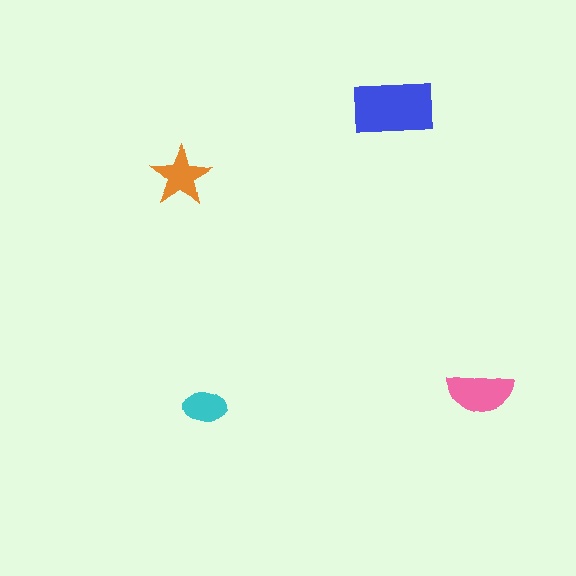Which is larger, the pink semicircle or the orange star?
The pink semicircle.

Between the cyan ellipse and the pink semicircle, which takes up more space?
The pink semicircle.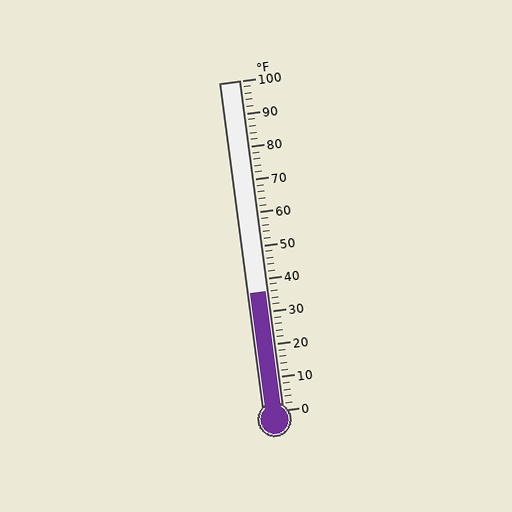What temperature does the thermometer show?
The thermometer shows approximately 36°F.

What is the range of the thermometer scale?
The thermometer scale ranges from 0°F to 100°F.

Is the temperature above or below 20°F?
The temperature is above 20°F.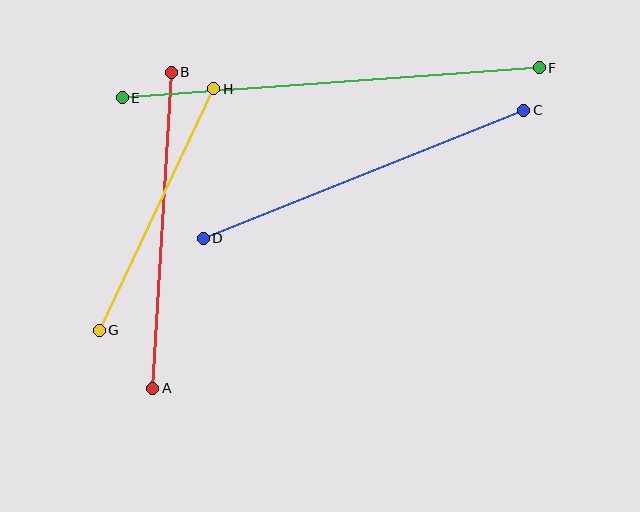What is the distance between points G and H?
The distance is approximately 267 pixels.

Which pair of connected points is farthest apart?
Points E and F are farthest apart.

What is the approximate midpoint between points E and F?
The midpoint is at approximately (331, 83) pixels.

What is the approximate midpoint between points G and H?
The midpoint is at approximately (157, 210) pixels.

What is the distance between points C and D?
The distance is approximately 345 pixels.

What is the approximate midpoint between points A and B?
The midpoint is at approximately (162, 230) pixels.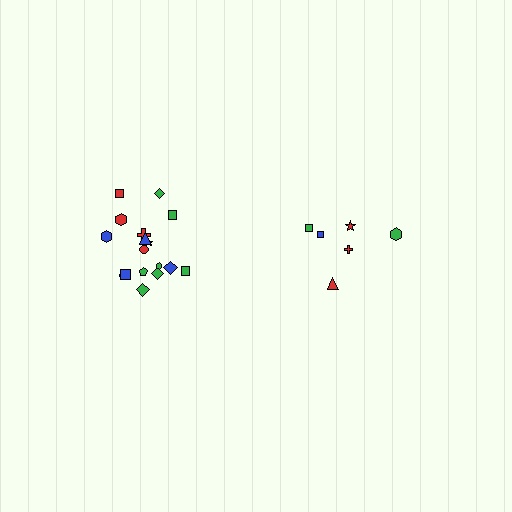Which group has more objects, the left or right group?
The left group.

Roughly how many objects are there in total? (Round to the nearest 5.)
Roughly 25 objects in total.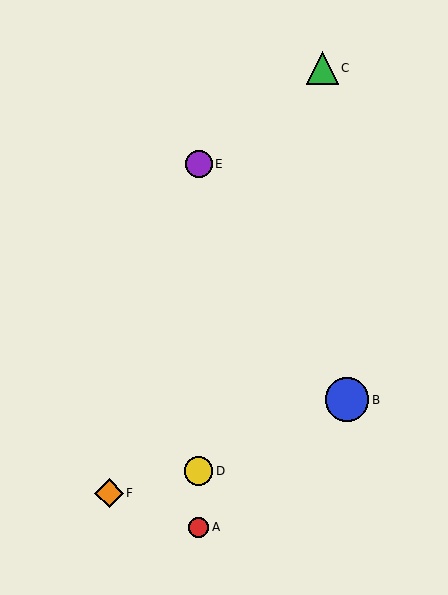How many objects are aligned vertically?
3 objects (A, D, E) are aligned vertically.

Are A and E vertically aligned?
Yes, both are at x≈199.